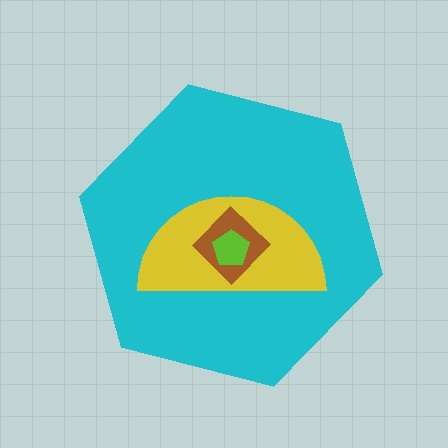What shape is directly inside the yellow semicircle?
The brown diamond.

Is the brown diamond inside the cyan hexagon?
Yes.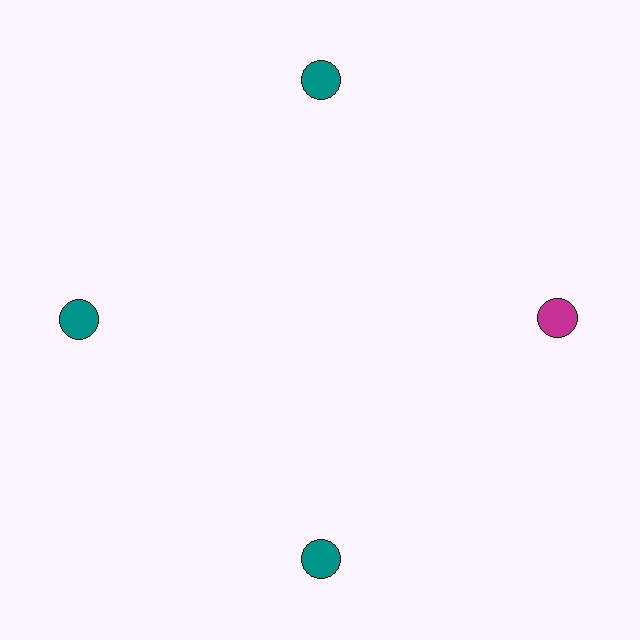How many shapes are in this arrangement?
There are 4 shapes arranged in a ring pattern.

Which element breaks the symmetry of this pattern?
The magenta circle at roughly the 3 o'clock position breaks the symmetry. All other shapes are teal circles.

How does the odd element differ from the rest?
It has a different color: magenta instead of teal.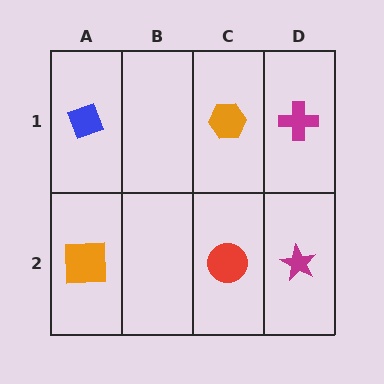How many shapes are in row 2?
3 shapes.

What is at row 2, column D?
A magenta star.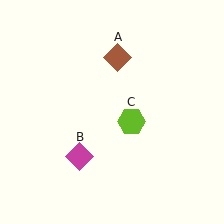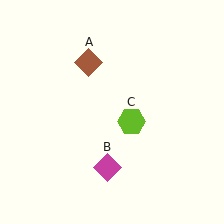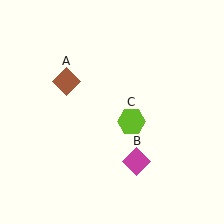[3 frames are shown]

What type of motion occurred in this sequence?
The brown diamond (object A), magenta diamond (object B) rotated counterclockwise around the center of the scene.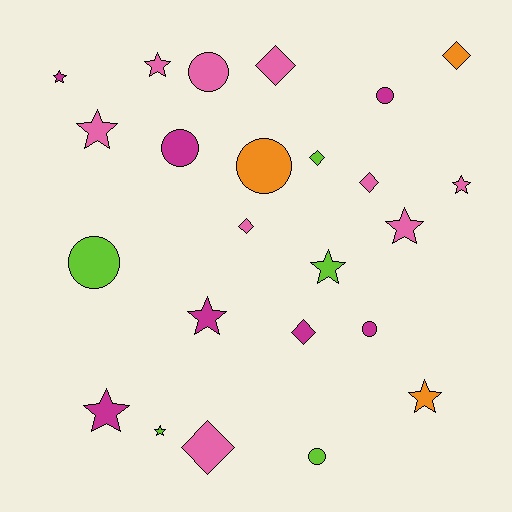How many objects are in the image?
There are 24 objects.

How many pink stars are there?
There are 4 pink stars.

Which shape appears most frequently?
Star, with 10 objects.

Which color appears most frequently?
Pink, with 9 objects.